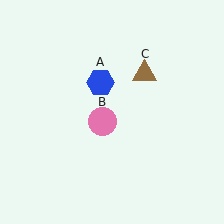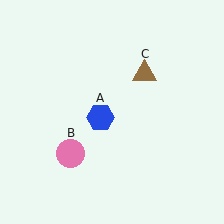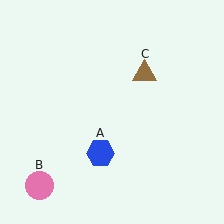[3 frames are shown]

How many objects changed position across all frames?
2 objects changed position: blue hexagon (object A), pink circle (object B).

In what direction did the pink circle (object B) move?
The pink circle (object B) moved down and to the left.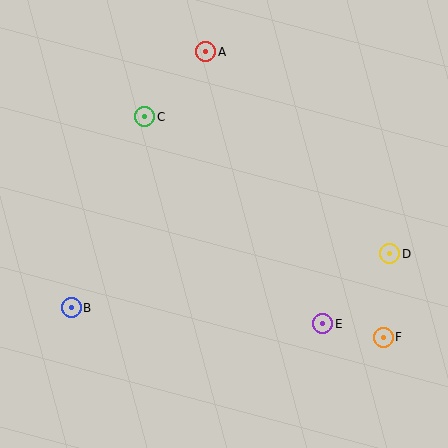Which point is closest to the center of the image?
Point C at (145, 117) is closest to the center.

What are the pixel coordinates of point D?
Point D is at (390, 254).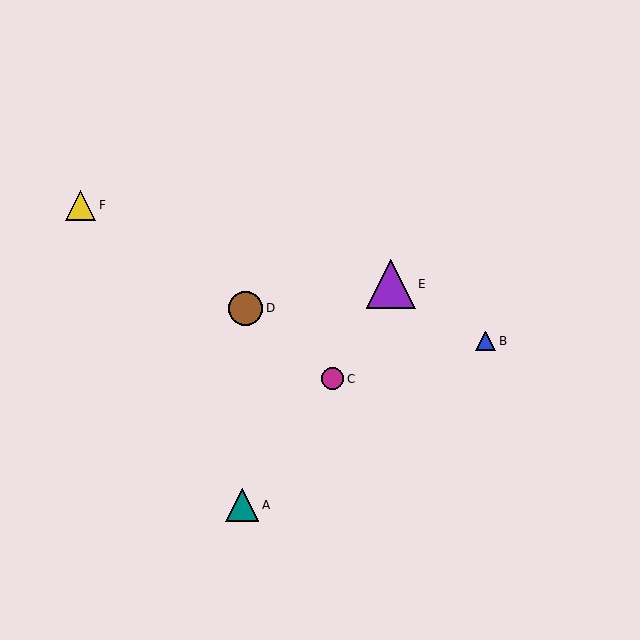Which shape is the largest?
The purple triangle (labeled E) is the largest.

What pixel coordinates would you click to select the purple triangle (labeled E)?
Click at (391, 284) to select the purple triangle E.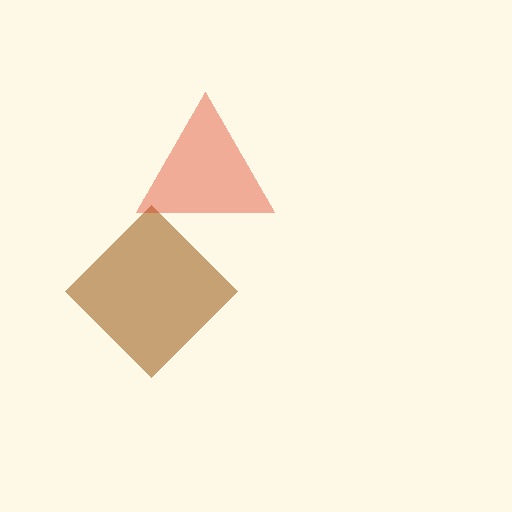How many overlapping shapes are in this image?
There are 2 overlapping shapes in the image.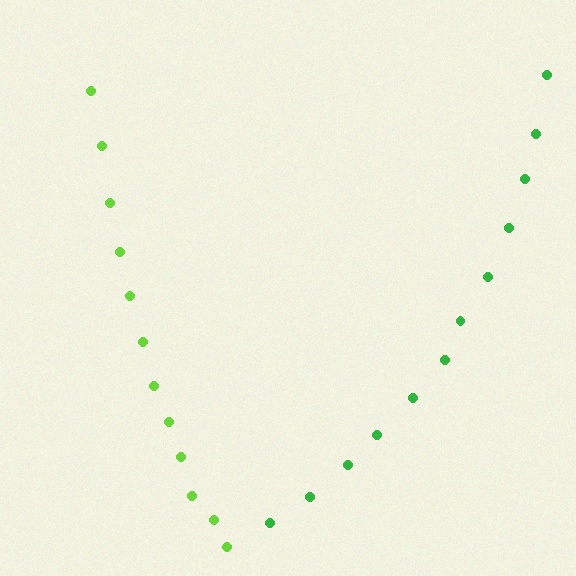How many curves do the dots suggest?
There are 2 distinct paths.